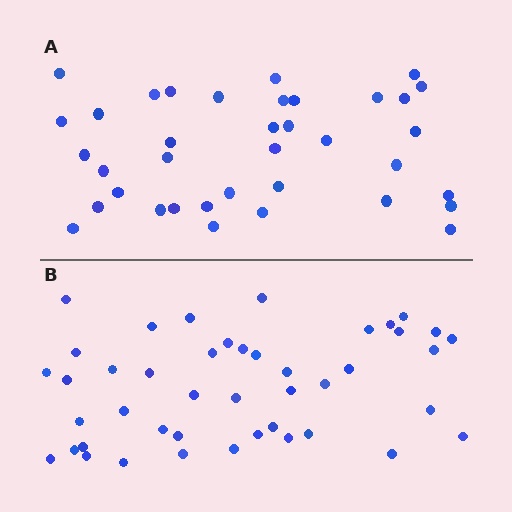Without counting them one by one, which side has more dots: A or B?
Region B (the bottom region) has more dots.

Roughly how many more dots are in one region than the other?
Region B has roughly 8 or so more dots than region A.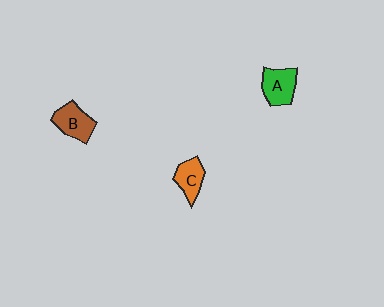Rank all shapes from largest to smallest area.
From largest to smallest: A (green), B (brown), C (orange).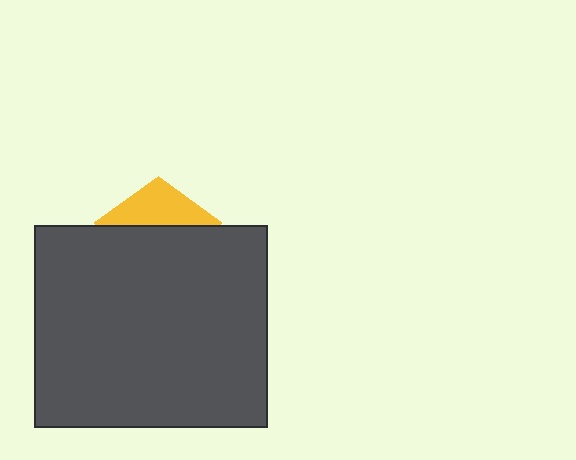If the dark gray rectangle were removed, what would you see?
You would see the complete yellow pentagon.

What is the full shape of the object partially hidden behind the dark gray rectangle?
The partially hidden object is a yellow pentagon.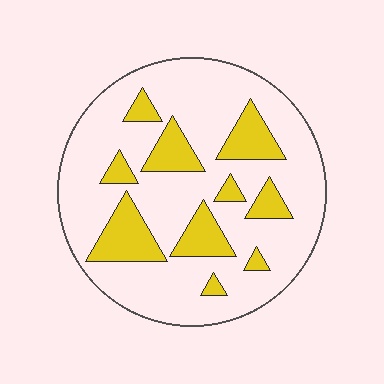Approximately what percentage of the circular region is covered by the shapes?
Approximately 25%.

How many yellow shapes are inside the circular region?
10.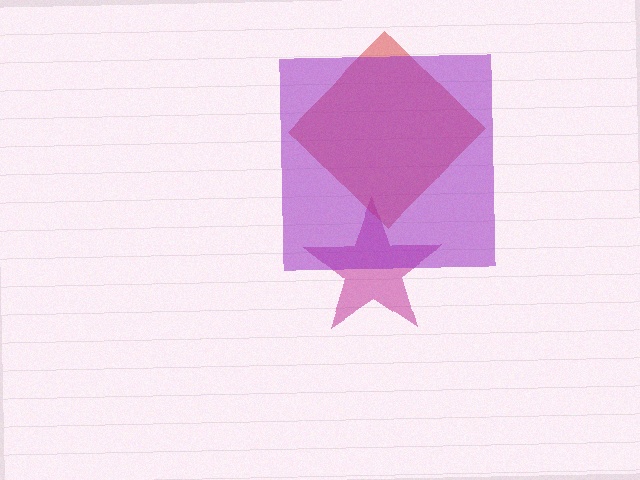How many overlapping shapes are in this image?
There are 3 overlapping shapes in the image.